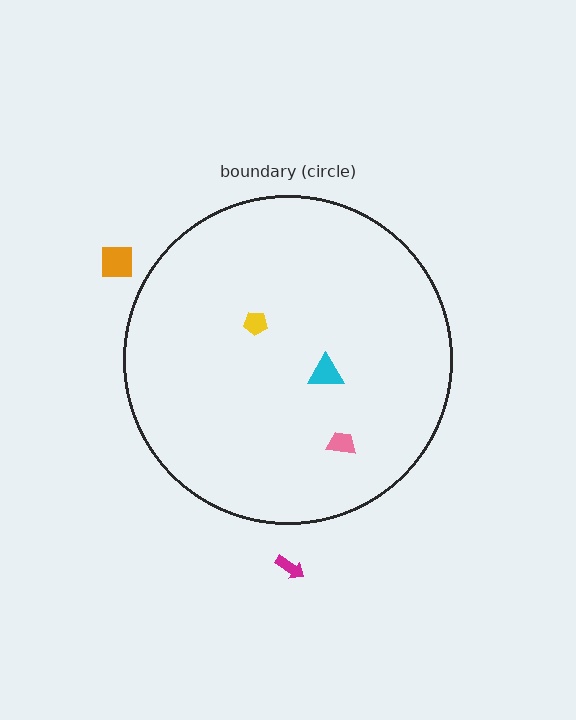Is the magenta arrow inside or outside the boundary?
Outside.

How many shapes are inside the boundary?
3 inside, 2 outside.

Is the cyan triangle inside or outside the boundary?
Inside.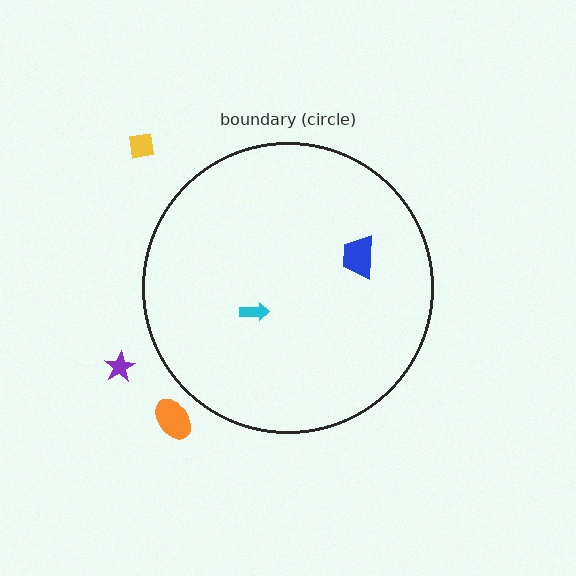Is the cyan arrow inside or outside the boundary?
Inside.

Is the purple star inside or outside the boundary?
Outside.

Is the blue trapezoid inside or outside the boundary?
Inside.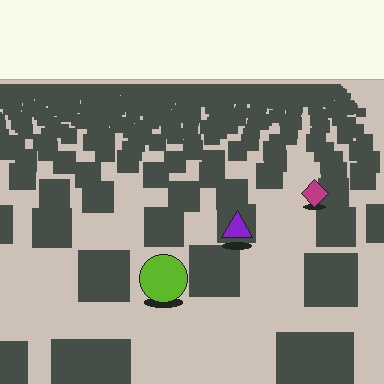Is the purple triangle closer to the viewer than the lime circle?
No. The lime circle is closer — you can tell from the texture gradient: the ground texture is coarser near it.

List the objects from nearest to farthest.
From nearest to farthest: the lime circle, the purple triangle, the magenta diamond.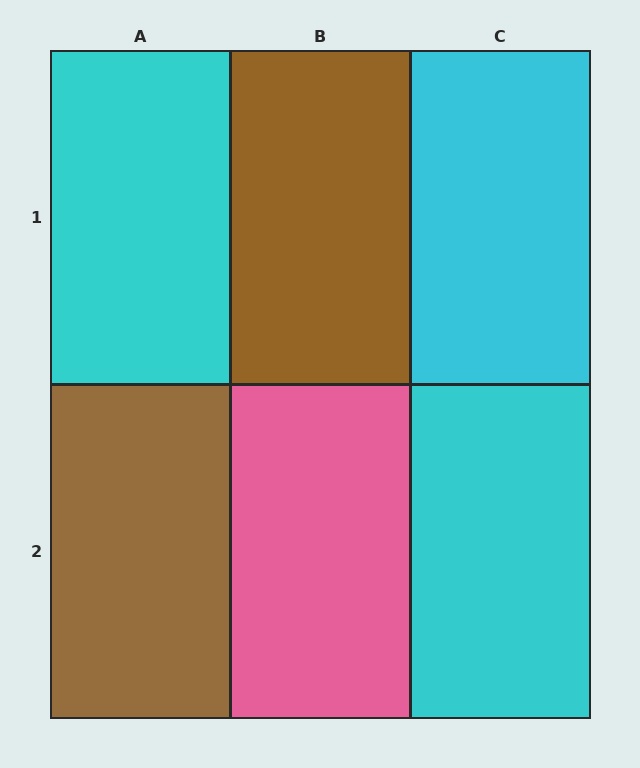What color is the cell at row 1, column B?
Brown.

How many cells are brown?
2 cells are brown.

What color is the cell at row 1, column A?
Cyan.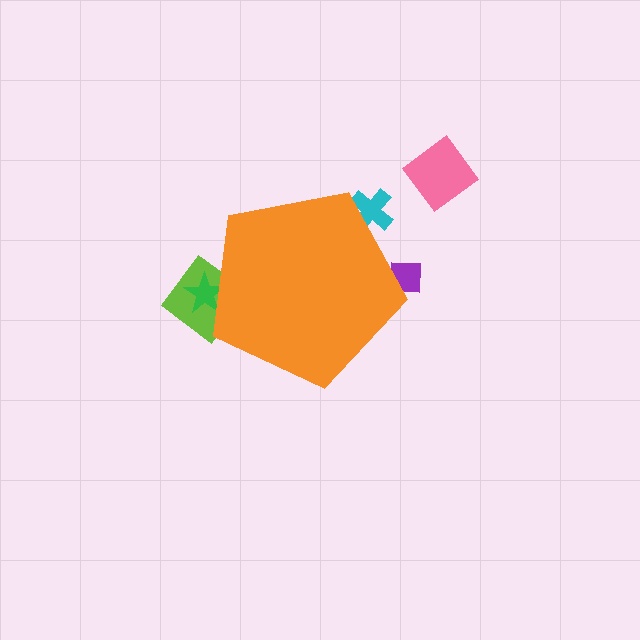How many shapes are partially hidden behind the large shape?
5 shapes are partially hidden.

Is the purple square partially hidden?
Yes, the purple square is partially hidden behind the orange pentagon.